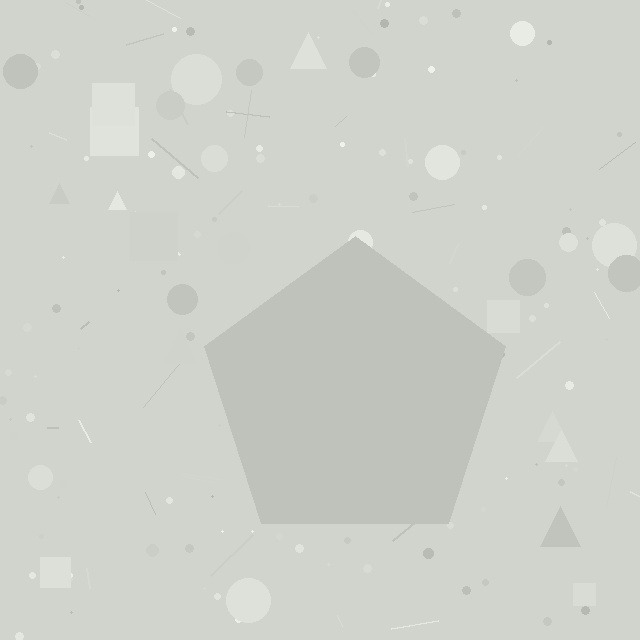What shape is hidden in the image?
A pentagon is hidden in the image.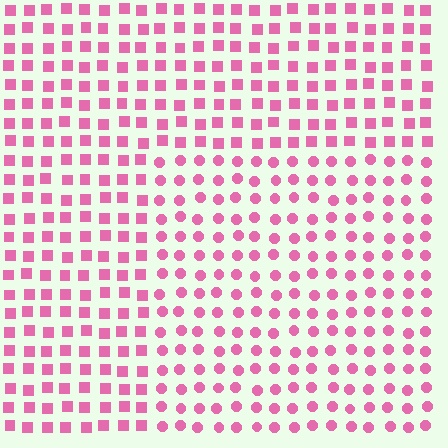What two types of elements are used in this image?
The image uses circles inside the rectangle region and squares outside it.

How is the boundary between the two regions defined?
The boundary is defined by a change in element shape: circles inside vs. squares outside. All elements share the same color and spacing.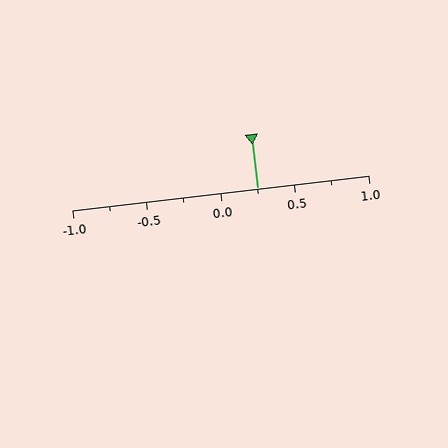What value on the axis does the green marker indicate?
The marker indicates approximately 0.25.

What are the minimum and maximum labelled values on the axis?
The axis runs from -1.0 to 1.0.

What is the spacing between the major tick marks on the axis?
The major ticks are spaced 0.5 apart.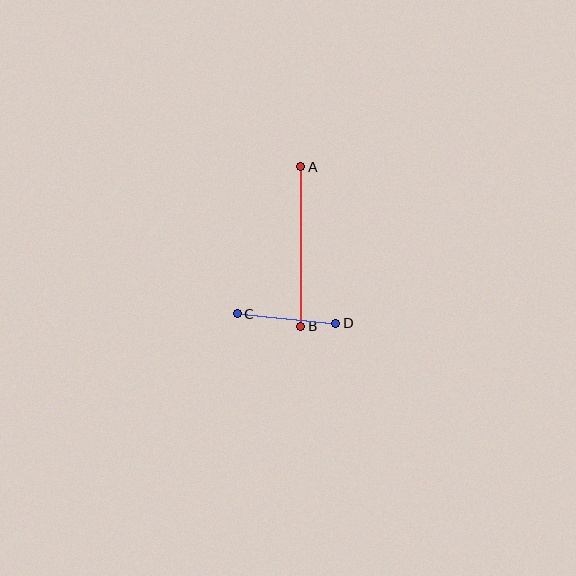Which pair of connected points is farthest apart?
Points A and B are farthest apart.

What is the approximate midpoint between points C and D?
The midpoint is at approximately (287, 319) pixels.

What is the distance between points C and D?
The distance is approximately 99 pixels.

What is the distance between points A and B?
The distance is approximately 160 pixels.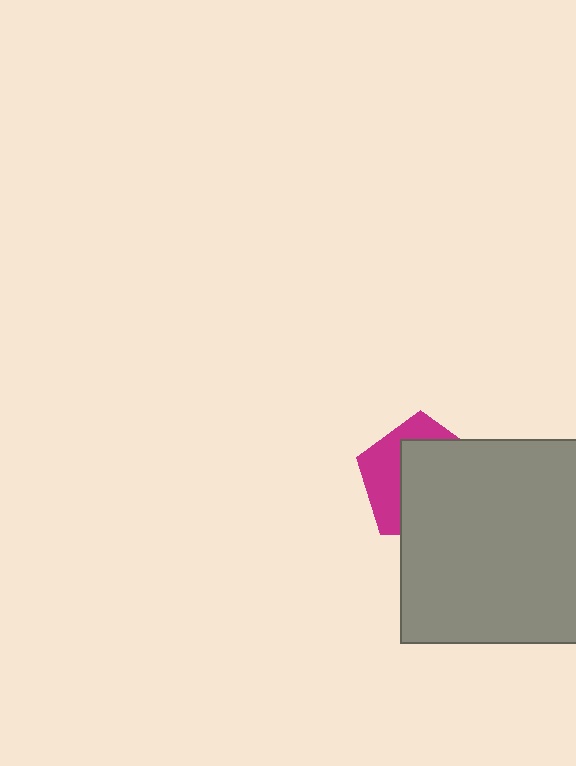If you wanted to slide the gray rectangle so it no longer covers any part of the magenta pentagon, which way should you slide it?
Slide it toward the lower-right — that is the most direct way to separate the two shapes.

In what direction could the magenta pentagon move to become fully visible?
The magenta pentagon could move toward the upper-left. That would shift it out from behind the gray rectangle entirely.